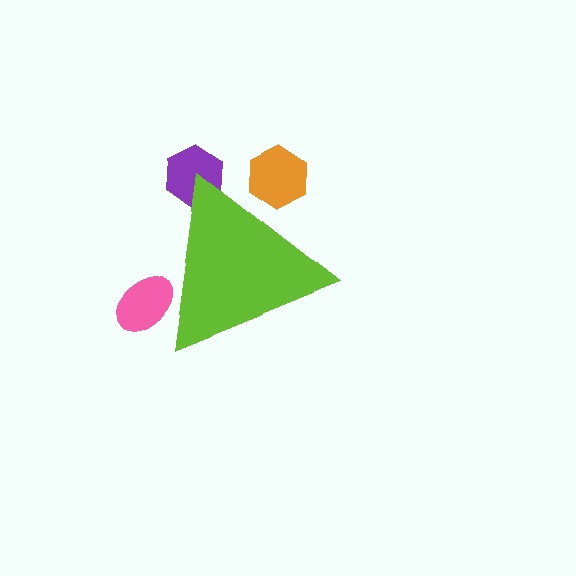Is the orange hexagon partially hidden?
Yes, the orange hexagon is partially hidden behind the lime triangle.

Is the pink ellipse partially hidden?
Yes, the pink ellipse is partially hidden behind the lime triangle.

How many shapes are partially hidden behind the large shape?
3 shapes are partially hidden.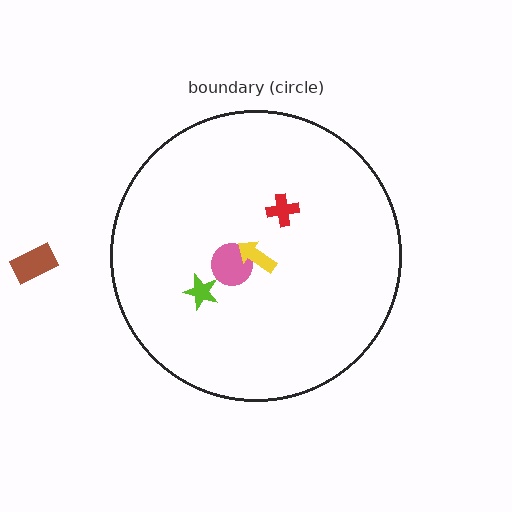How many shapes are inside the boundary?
4 inside, 1 outside.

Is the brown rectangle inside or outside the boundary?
Outside.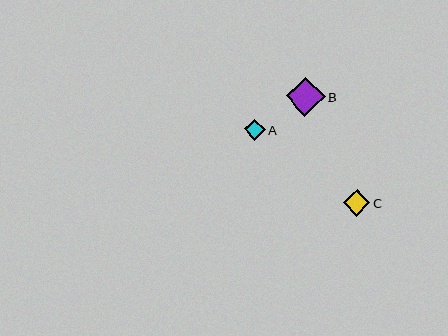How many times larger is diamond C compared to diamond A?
Diamond C is approximately 1.3 times the size of diamond A.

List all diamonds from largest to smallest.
From largest to smallest: B, C, A.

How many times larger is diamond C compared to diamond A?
Diamond C is approximately 1.3 times the size of diamond A.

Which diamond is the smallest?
Diamond A is the smallest with a size of approximately 21 pixels.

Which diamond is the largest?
Diamond B is the largest with a size of approximately 39 pixels.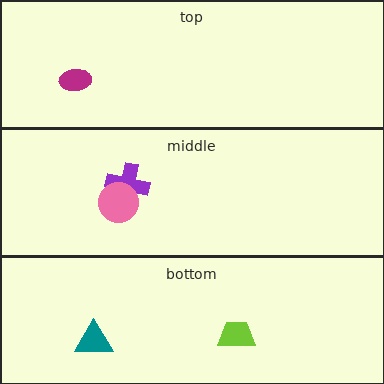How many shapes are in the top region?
1.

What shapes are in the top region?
The magenta ellipse.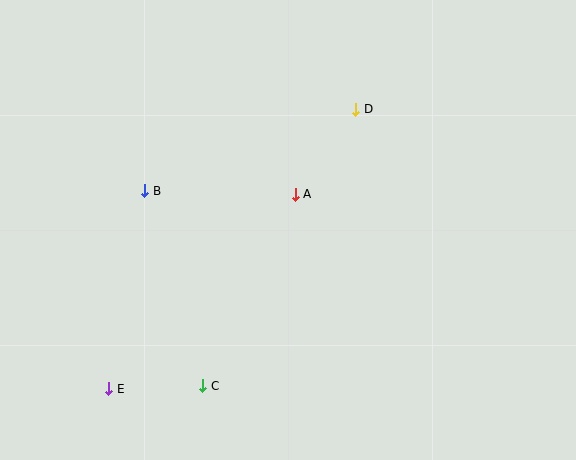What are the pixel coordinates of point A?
Point A is at (295, 194).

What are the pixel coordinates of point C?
Point C is at (203, 386).